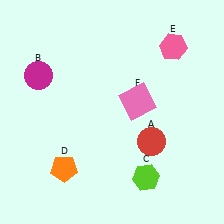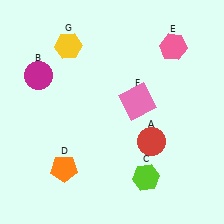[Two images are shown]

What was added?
A yellow hexagon (G) was added in Image 2.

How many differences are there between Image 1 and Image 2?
There is 1 difference between the two images.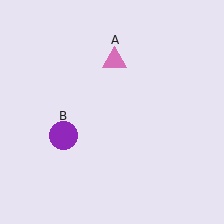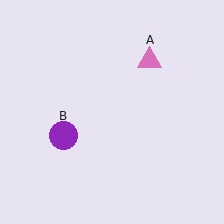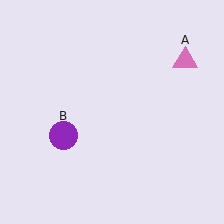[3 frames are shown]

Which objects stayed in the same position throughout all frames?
Purple circle (object B) remained stationary.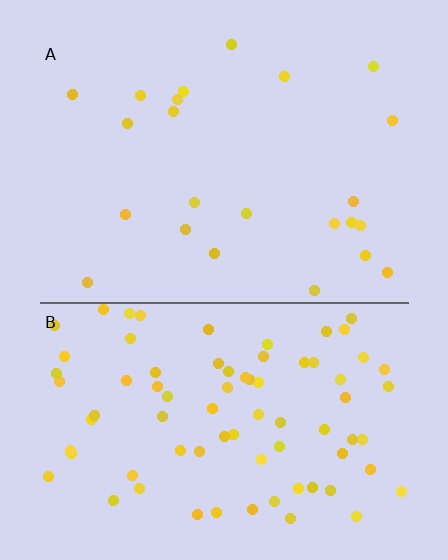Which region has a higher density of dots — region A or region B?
B (the bottom).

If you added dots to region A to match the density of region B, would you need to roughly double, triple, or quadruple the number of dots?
Approximately triple.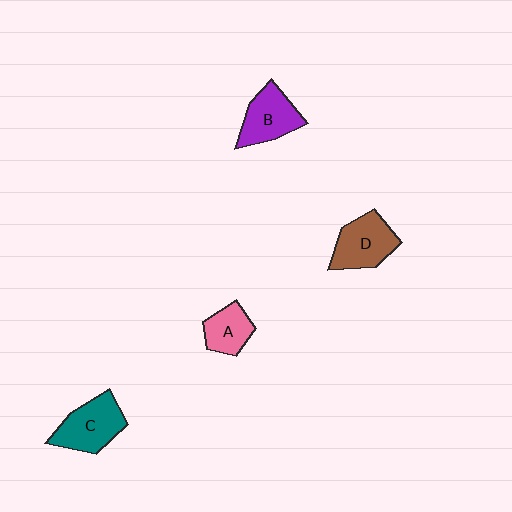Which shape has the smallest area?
Shape A (pink).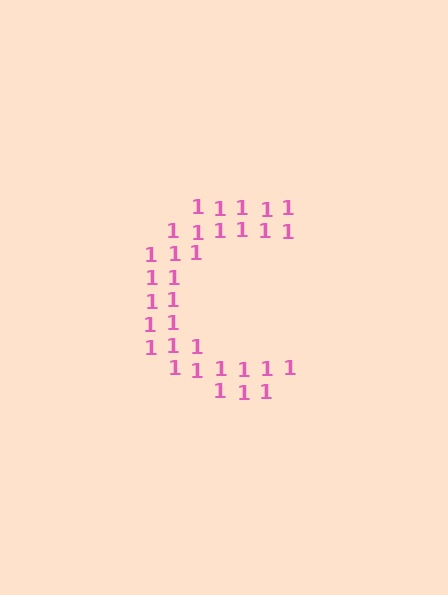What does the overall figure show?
The overall figure shows the letter C.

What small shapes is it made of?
It is made of small digit 1's.